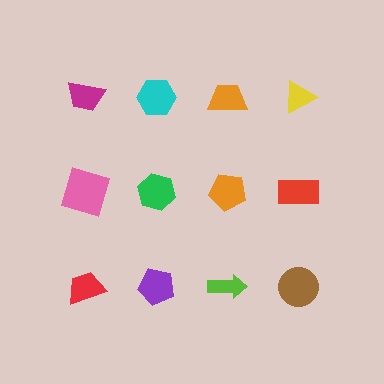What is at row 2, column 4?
A red rectangle.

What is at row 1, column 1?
A magenta trapezoid.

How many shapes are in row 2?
4 shapes.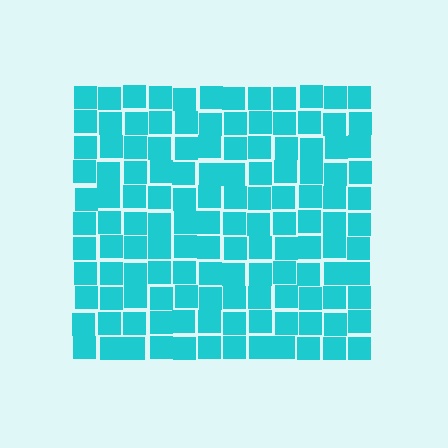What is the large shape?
The large shape is a square.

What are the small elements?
The small elements are squares.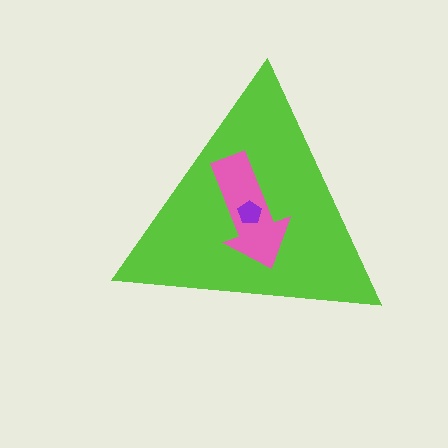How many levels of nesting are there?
3.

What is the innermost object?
The purple pentagon.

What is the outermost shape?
The lime triangle.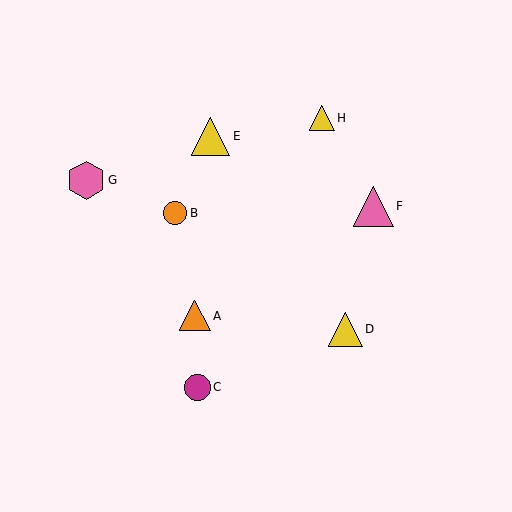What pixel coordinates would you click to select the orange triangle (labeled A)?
Click at (195, 316) to select the orange triangle A.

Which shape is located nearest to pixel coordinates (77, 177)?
The pink hexagon (labeled G) at (86, 180) is nearest to that location.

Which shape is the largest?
The pink triangle (labeled F) is the largest.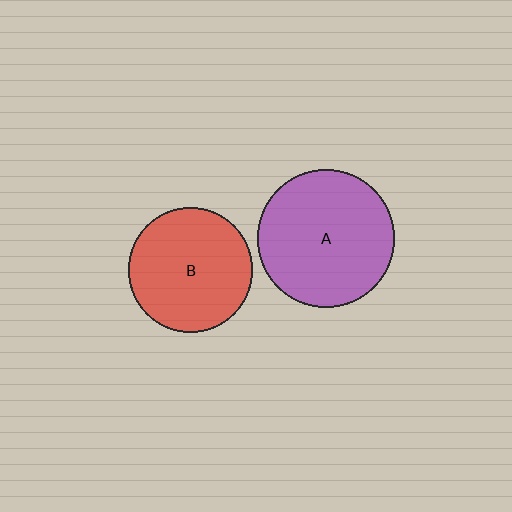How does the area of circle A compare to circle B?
Approximately 1.2 times.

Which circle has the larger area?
Circle A (purple).